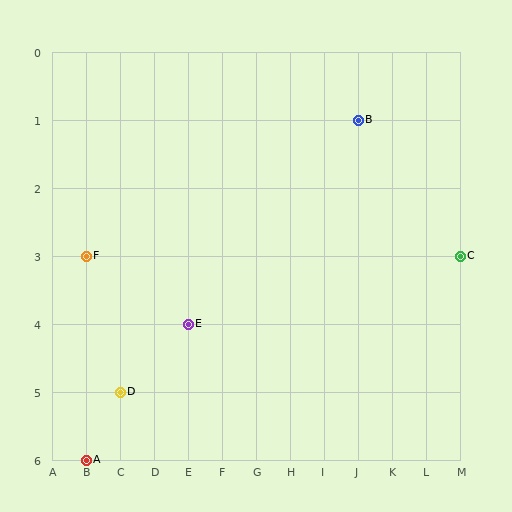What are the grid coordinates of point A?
Point A is at grid coordinates (B, 6).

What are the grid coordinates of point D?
Point D is at grid coordinates (C, 5).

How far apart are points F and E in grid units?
Points F and E are 3 columns and 1 row apart (about 3.2 grid units diagonally).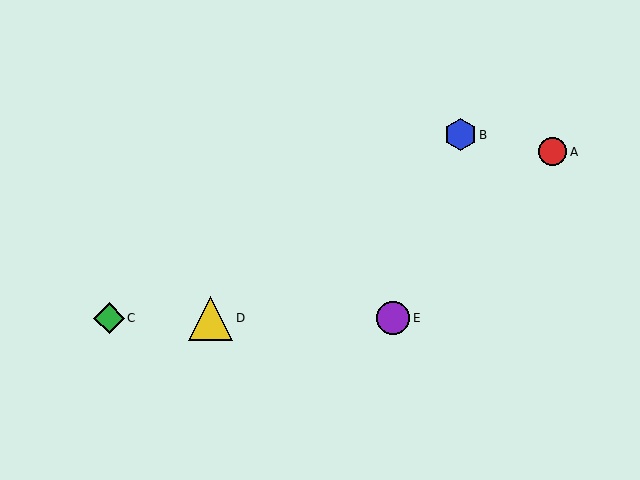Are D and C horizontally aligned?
Yes, both are at y≈318.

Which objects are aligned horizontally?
Objects C, D, E are aligned horizontally.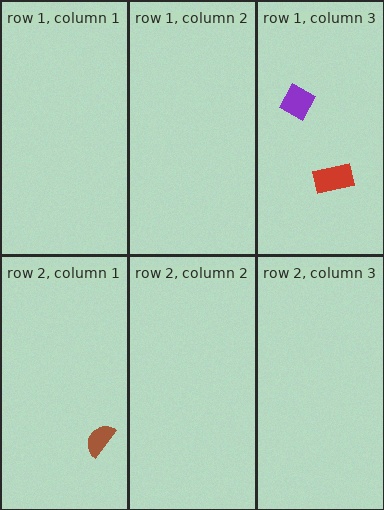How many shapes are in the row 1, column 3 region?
2.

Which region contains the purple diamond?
The row 1, column 3 region.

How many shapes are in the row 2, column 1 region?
1.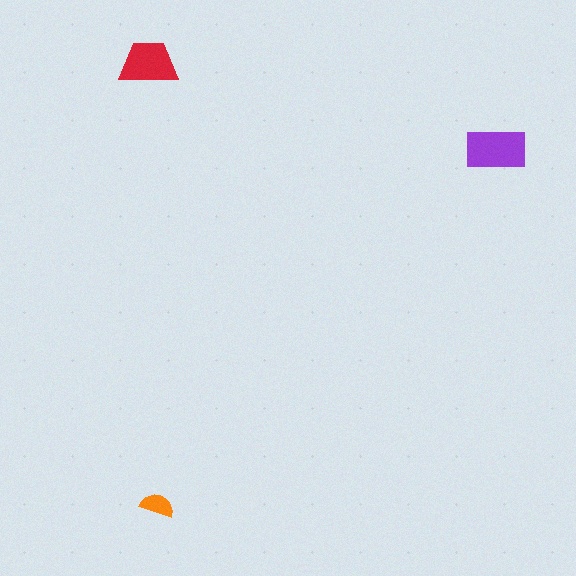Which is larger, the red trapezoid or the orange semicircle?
The red trapezoid.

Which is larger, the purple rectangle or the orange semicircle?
The purple rectangle.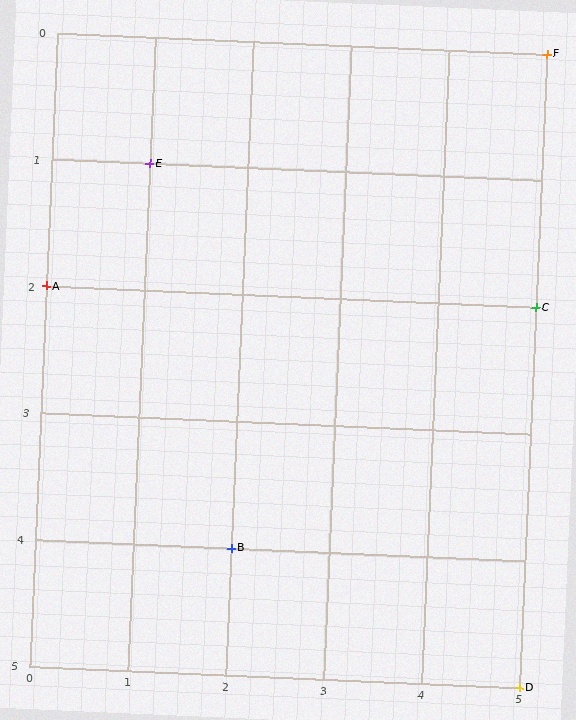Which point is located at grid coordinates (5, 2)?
Point C is at (5, 2).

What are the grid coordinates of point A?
Point A is at grid coordinates (0, 2).